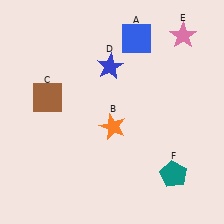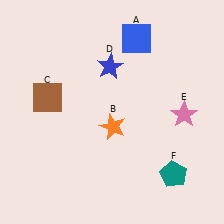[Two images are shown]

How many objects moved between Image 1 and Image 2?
1 object moved between the two images.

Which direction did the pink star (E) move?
The pink star (E) moved down.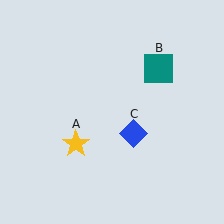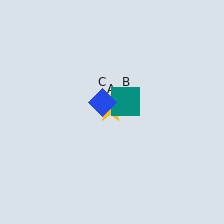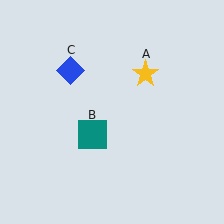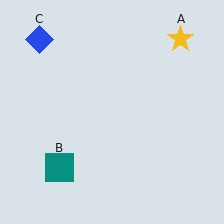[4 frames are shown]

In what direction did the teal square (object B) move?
The teal square (object B) moved down and to the left.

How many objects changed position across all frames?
3 objects changed position: yellow star (object A), teal square (object B), blue diamond (object C).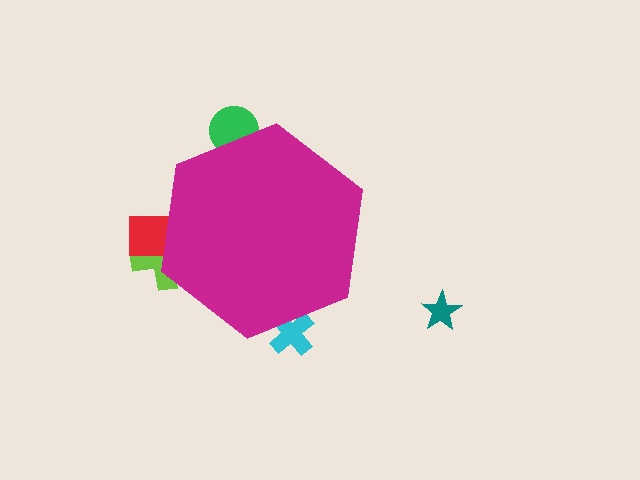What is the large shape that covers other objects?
A magenta hexagon.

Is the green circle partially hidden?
Yes, the green circle is partially hidden behind the magenta hexagon.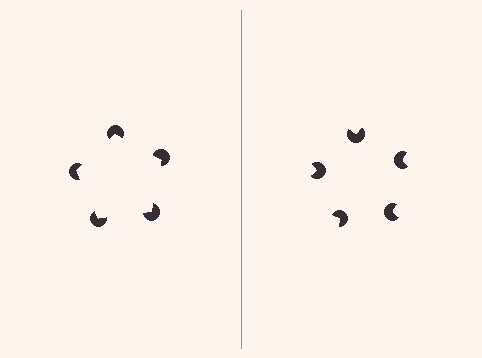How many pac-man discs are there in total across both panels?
10 — 5 on each side.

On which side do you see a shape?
An illusory pentagon appears on the left side. On the right side the wedge cuts are rotated, so no coherent shape forms.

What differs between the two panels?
The pac-man discs are positioned identically on both sides; only the wedge orientations differ. On the left they align to a pentagon; on the right they are misaligned.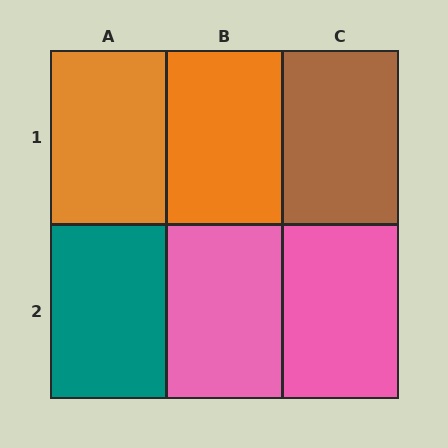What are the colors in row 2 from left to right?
Teal, pink, pink.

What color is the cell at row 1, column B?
Orange.